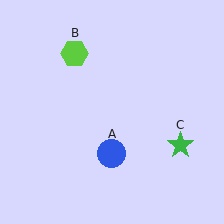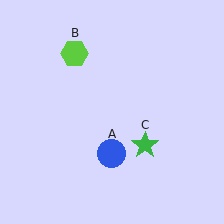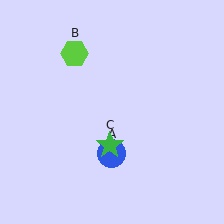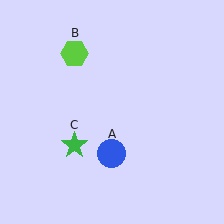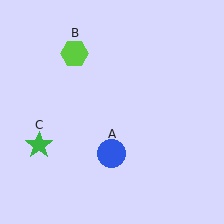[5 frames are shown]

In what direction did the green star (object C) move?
The green star (object C) moved left.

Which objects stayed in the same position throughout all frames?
Blue circle (object A) and lime hexagon (object B) remained stationary.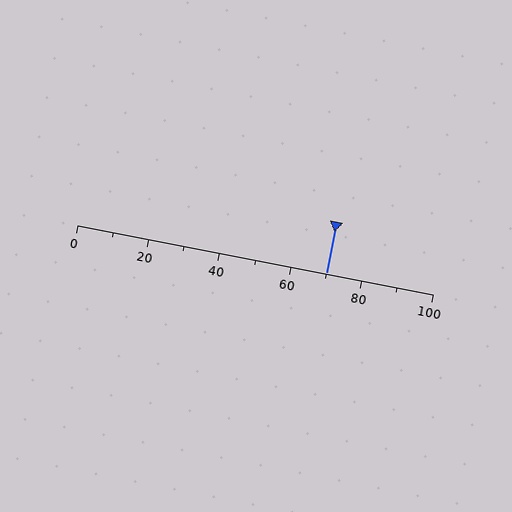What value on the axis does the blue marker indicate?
The marker indicates approximately 70.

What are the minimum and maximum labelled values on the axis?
The axis runs from 0 to 100.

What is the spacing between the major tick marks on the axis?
The major ticks are spaced 20 apart.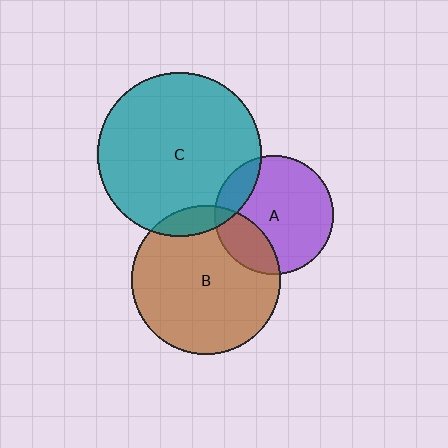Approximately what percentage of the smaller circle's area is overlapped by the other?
Approximately 15%.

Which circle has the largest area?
Circle C (teal).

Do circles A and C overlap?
Yes.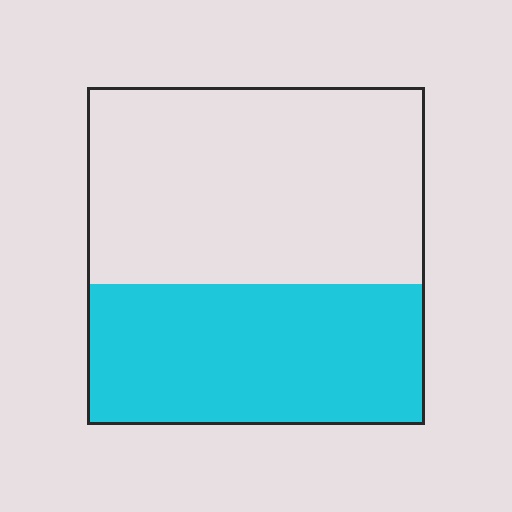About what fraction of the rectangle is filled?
About two fifths (2/5).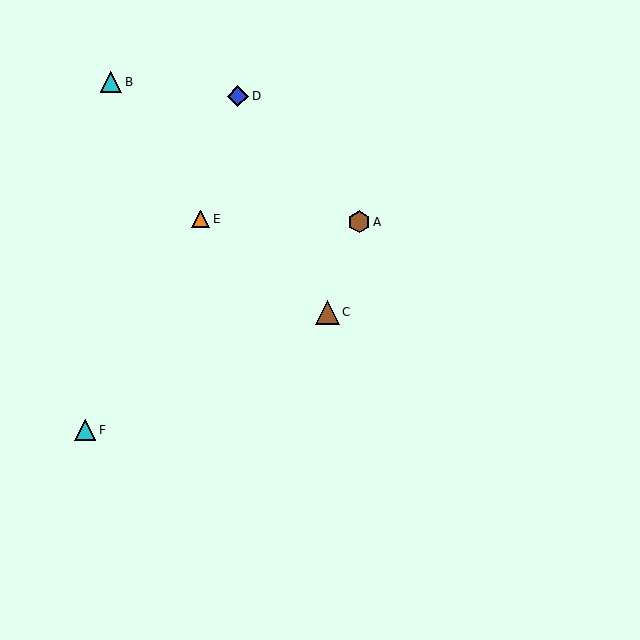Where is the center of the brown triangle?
The center of the brown triangle is at (327, 312).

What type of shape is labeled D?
Shape D is a blue diamond.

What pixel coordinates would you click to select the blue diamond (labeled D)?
Click at (238, 96) to select the blue diamond D.